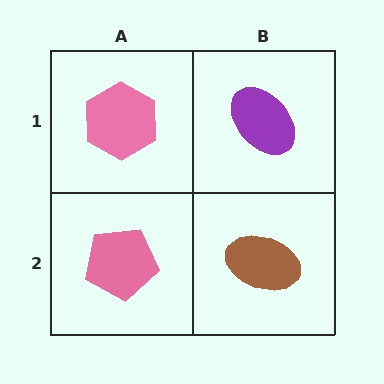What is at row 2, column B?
A brown ellipse.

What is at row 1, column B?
A purple ellipse.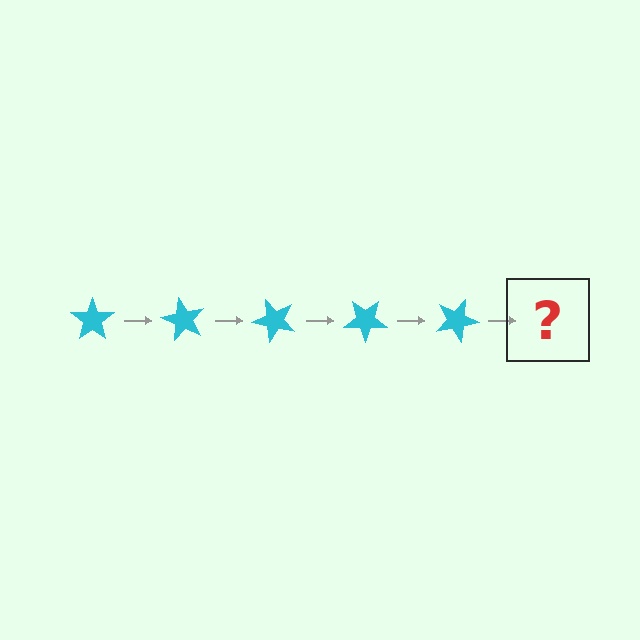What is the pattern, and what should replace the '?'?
The pattern is that the star rotates 60 degrees each step. The '?' should be a cyan star rotated 300 degrees.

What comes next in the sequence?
The next element should be a cyan star rotated 300 degrees.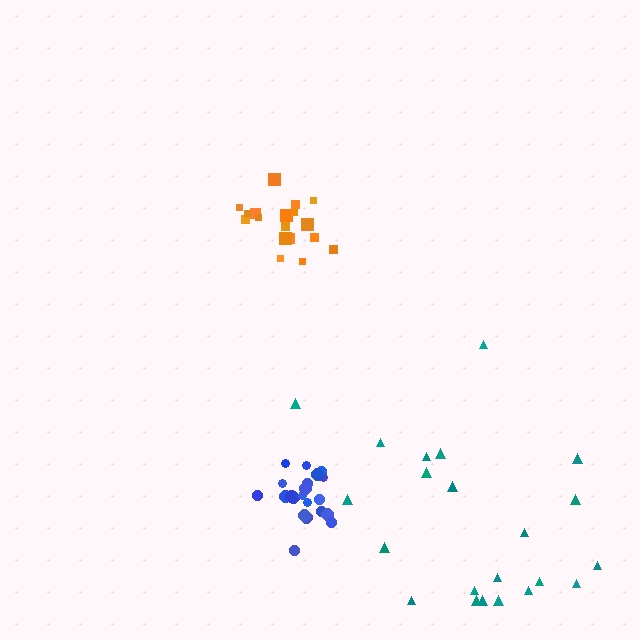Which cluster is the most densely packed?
Blue.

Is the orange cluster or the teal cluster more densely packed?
Orange.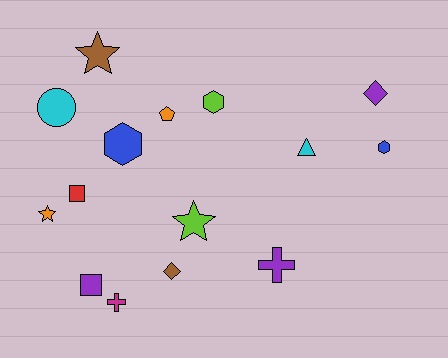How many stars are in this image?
There are 3 stars.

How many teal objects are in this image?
There are no teal objects.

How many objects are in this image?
There are 15 objects.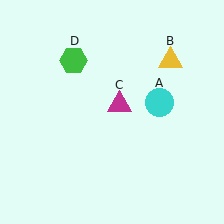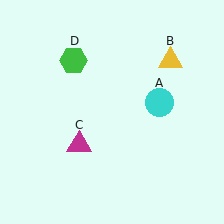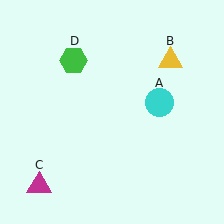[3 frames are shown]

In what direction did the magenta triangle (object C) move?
The magenta triangle (object C) moved down and to the left.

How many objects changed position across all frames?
1 object changed position: magenta triangle (object C).